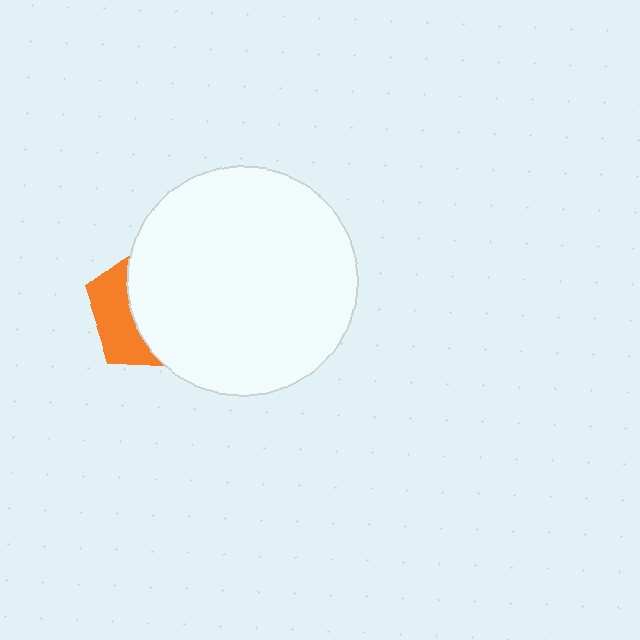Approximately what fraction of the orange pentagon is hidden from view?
Roughly 65% of the orange pentagon is hidden behind the white circle.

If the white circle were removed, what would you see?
You would see the complete orange pentagon.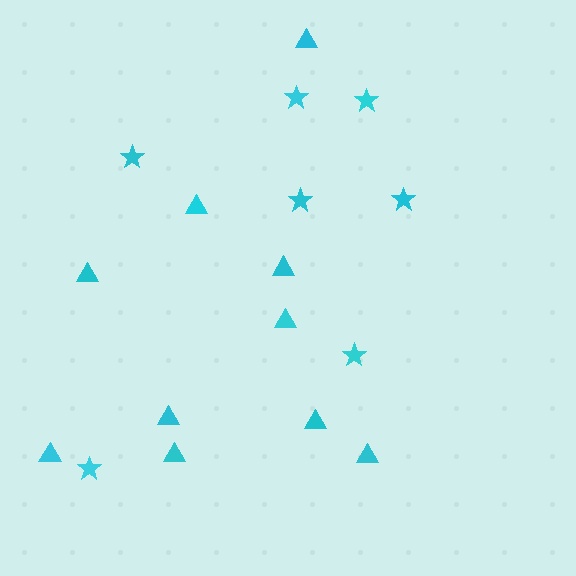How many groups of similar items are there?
There are 2 groups: one group of triangles (10) and one group of stars (7).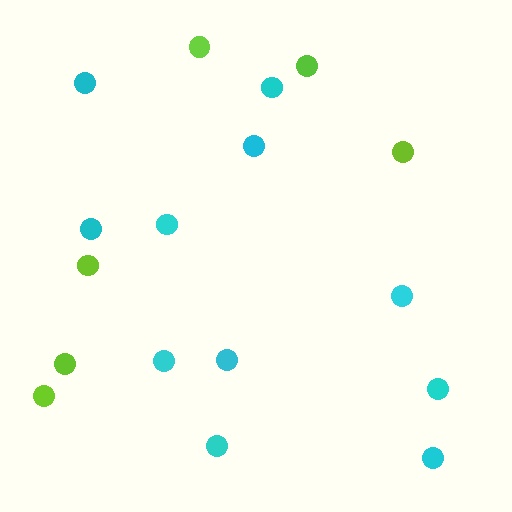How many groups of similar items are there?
There are 2 groups: one group of cyan circles (11) and one group of lime circles (6).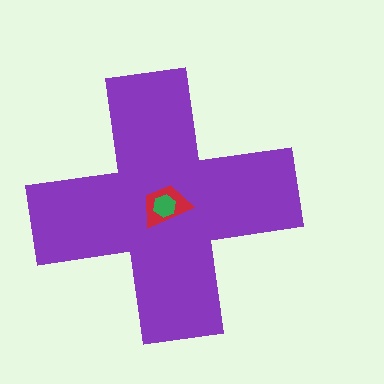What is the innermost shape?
The green hexagon.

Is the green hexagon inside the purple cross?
Yes.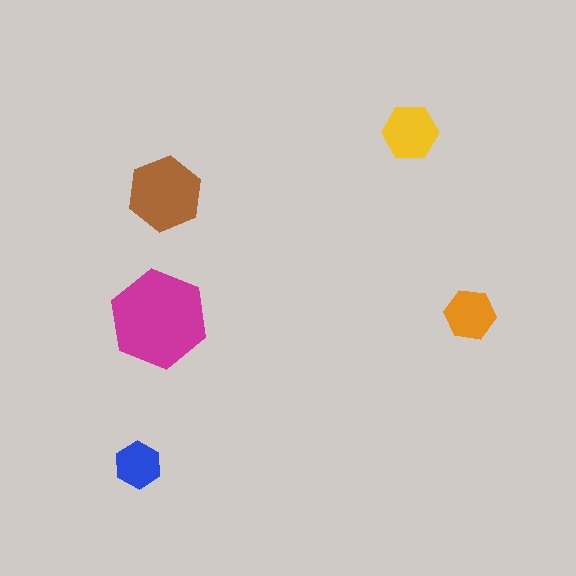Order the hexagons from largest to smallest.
the magenta one, the brown one, the yellow one, the orange one, the blue one.